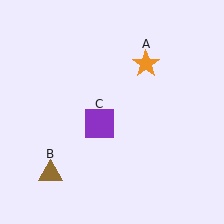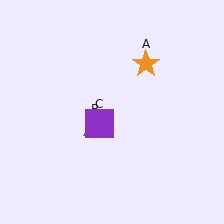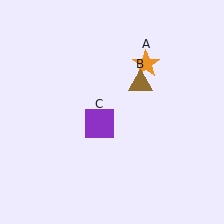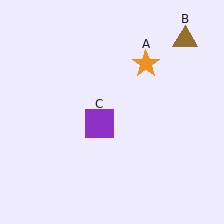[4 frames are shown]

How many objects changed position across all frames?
1 object changed position: brown triangle (object B).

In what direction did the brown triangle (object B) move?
The brown triangle (object B) moved up and to the right.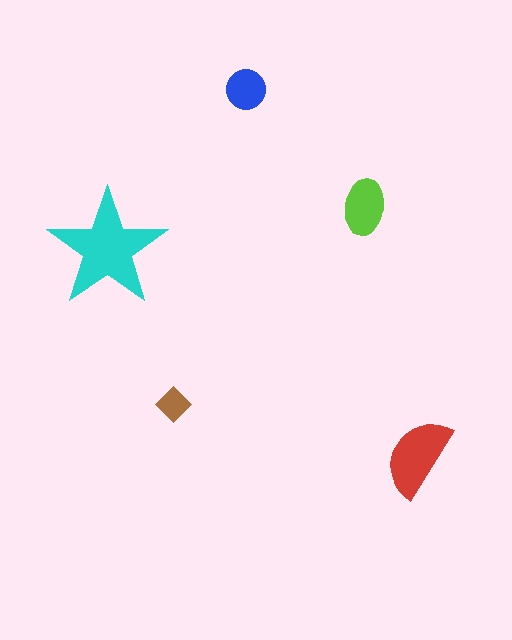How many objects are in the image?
There are 5 objects in the image.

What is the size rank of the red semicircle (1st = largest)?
2nd.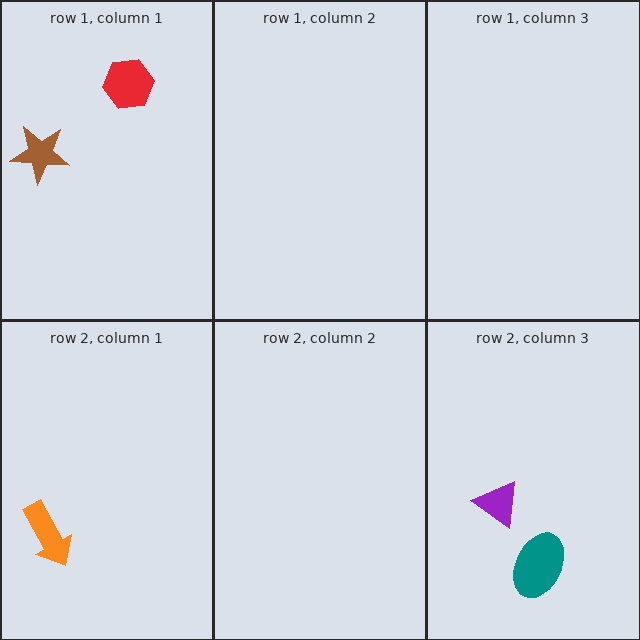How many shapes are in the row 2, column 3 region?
2.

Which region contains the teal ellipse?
The row 2, column 3 region.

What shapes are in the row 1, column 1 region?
The brown star, the red hexagon.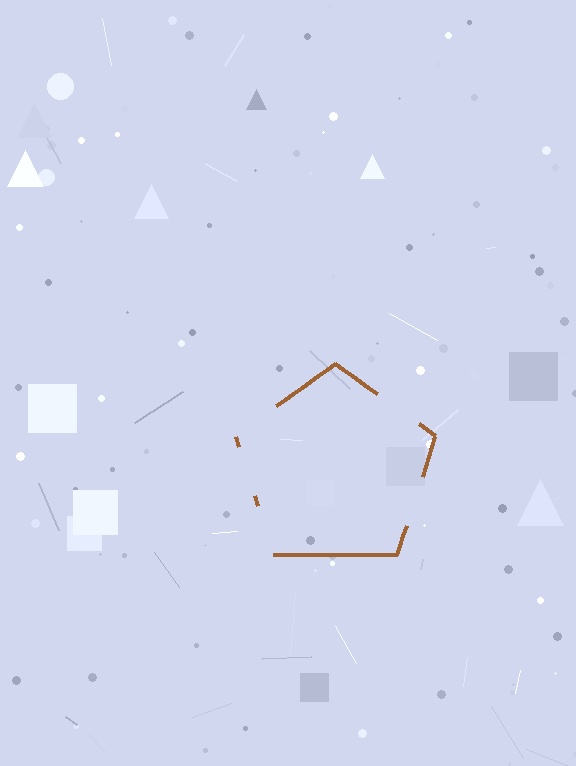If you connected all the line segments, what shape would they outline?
They would outline a pentagon.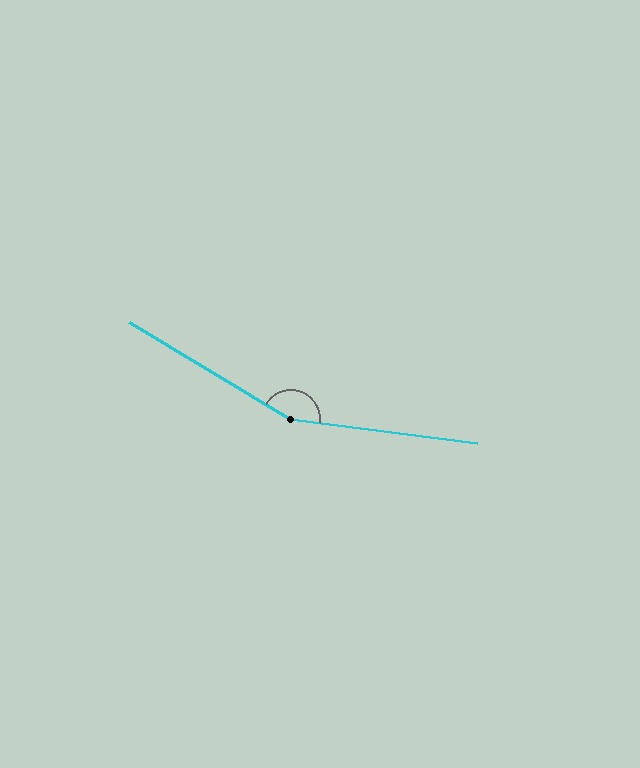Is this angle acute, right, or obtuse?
It is obtuse.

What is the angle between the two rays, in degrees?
Approximately 156 degrees.